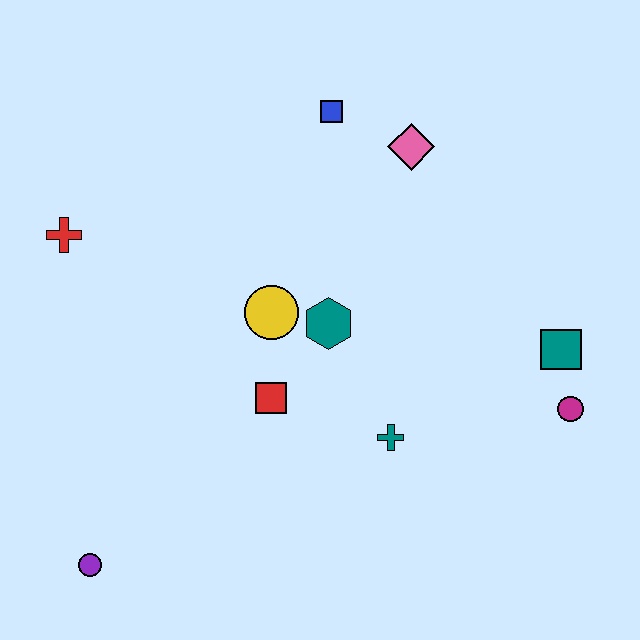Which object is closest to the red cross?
The yellow circle is closest to the red cross.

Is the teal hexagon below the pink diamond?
Yes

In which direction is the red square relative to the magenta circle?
The red square is to the left of the magenta circle.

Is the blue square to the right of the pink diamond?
No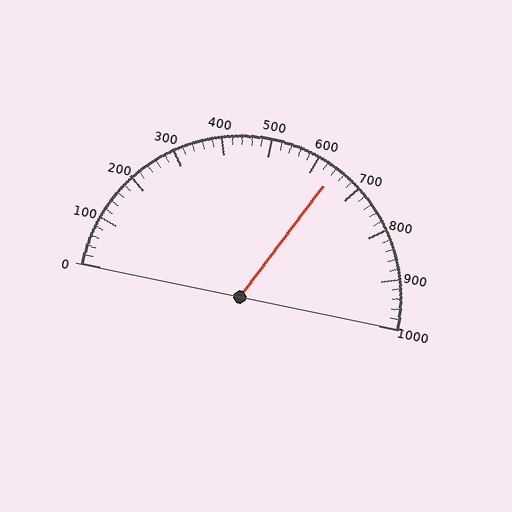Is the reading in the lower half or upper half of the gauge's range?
The reading is in the upper half of the range (0 to 1000).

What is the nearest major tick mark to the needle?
The nearest major tick mark is 600.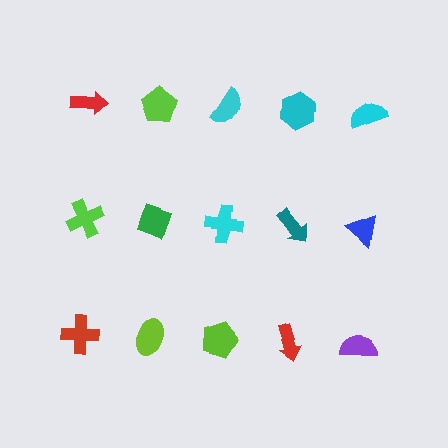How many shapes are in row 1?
5 shapes.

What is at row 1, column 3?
A cyan semicircle.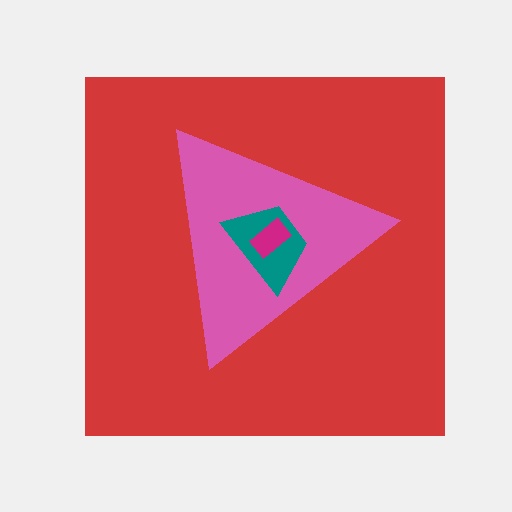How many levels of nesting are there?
4.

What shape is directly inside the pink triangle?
The teal trapezoid.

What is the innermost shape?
The magenta rectangle.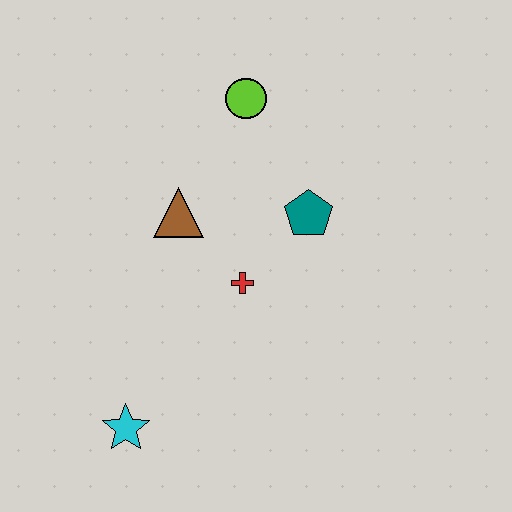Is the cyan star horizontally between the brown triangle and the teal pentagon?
No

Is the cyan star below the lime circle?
Yes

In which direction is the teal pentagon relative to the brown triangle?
The teal pentagon is to the right of the brown triangle.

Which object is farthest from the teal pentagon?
The cyan star is farthest from the teal pentagon.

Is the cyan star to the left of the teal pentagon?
Yes